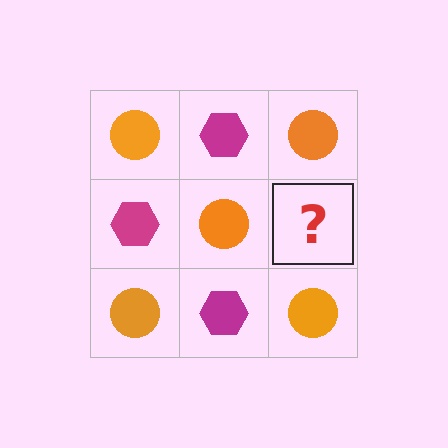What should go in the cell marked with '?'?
The missing cell should contain a magenta hexagon.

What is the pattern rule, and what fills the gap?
The rule is that it alternates orange circle and magenta hexagon in a checkerboard pattern. The gap should be filled with a magenta hexagon.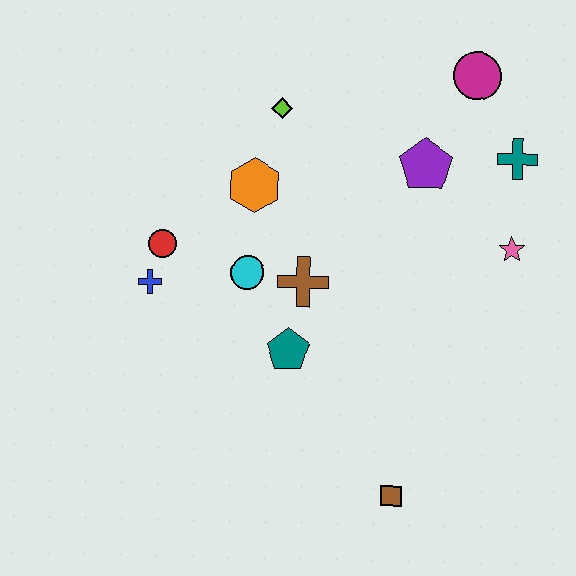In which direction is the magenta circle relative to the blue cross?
The magenta circle is to the right of the blue cross.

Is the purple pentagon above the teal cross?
No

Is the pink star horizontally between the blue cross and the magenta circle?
No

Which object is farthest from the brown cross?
The magenta circle is farthest from the brown cross.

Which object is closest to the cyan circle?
The brown cross is closest to the cyan circle.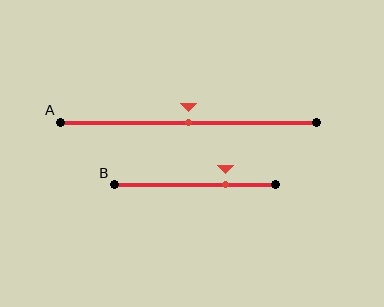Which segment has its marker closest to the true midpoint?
Segment A has its marker closest to the true midpoint.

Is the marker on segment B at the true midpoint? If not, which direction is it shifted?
No, the marker on segment B is shifted to the right by about 19% of the segment length.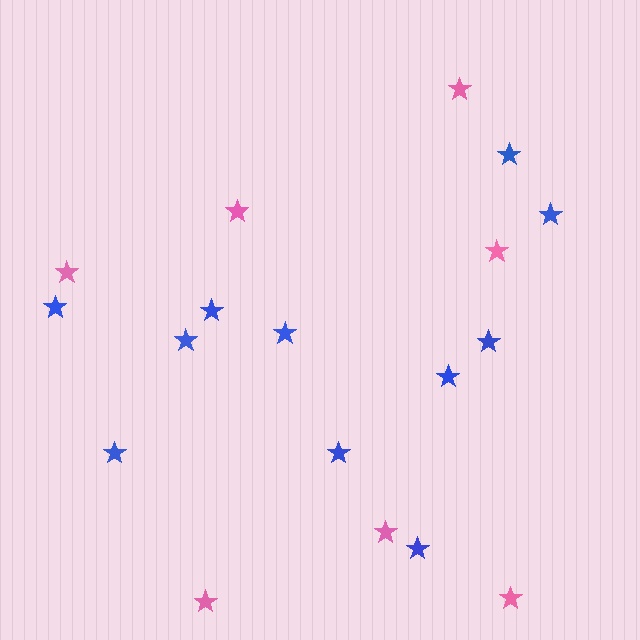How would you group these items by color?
There are 2 groups: one group of pink stars (7) and one group of blue stars (11).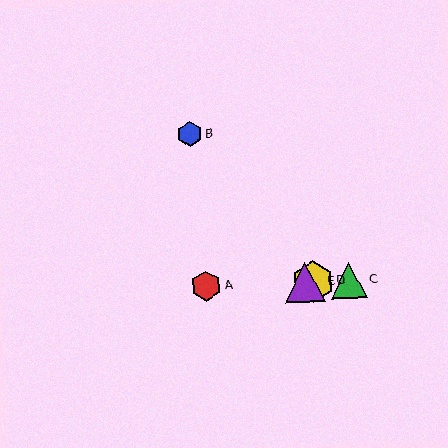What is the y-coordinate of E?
Object E is at y≈282.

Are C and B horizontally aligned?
No, C is at y≈280 and B is at y≈134.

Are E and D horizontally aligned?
Yes, both are at y≈282.